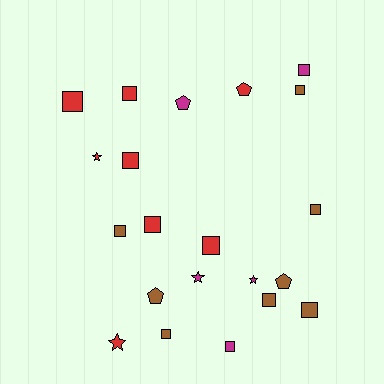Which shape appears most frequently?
Square, with 13 objects.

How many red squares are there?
There are 5 red squares.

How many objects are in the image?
There are 21 objects.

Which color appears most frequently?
Red, with 8 objects.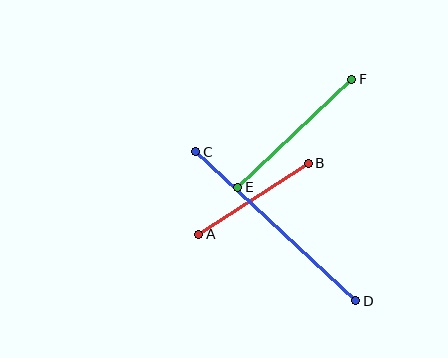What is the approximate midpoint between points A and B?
The midpoint is at approximately (253, 199) pixels.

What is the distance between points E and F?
The distance is approximately 157 pixels.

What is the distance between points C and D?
The distance is approximately 219 pixels.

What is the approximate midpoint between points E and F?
The midpoint is at approximately (295, 133) pixels.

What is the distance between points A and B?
The distance is approximately 131 pixels.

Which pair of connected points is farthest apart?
Points C and D are farthest apart.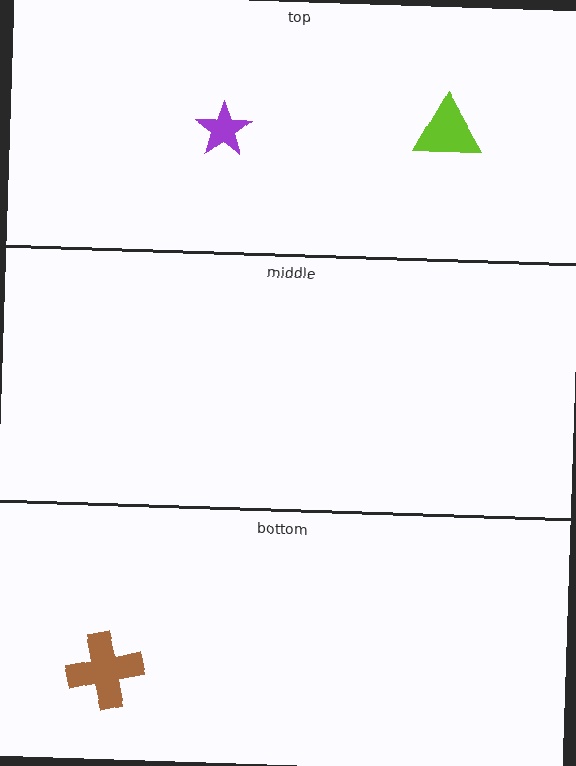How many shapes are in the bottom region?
1.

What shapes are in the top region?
The lime triangle, the purple star.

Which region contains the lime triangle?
The top region.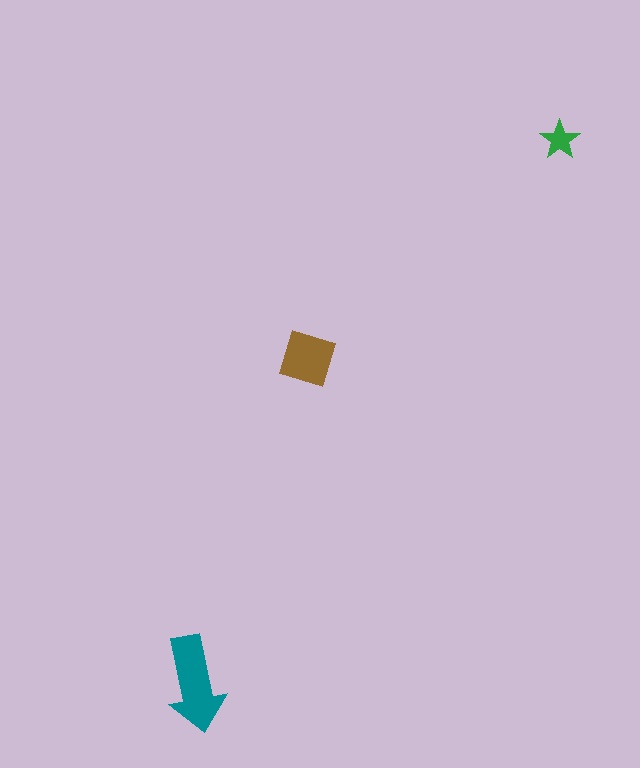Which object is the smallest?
The green star.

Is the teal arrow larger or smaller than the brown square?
Larger.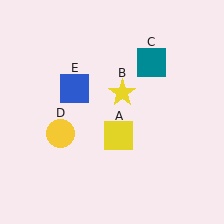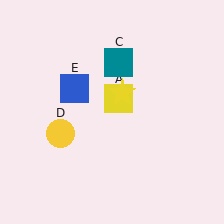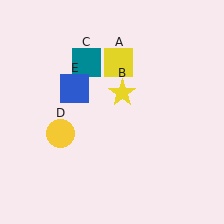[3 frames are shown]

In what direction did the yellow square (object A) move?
The yellow square (object A) moved up.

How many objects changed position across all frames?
2 objects changed position: yellow square (object A), teal square (object C).